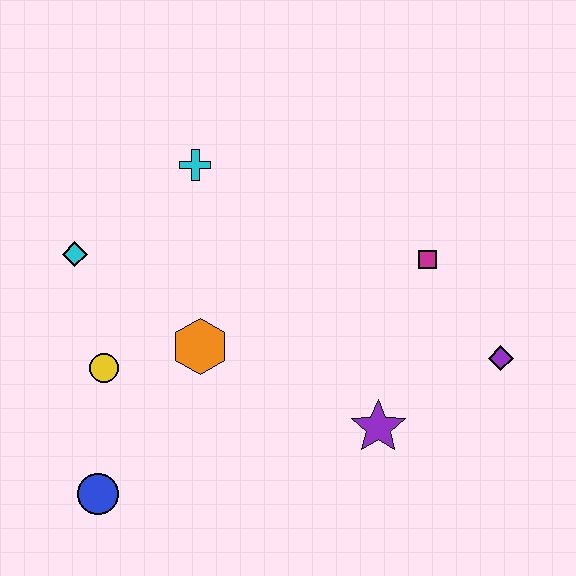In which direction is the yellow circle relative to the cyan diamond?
The yellow circle is below the cyan diamond.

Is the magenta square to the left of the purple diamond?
Yes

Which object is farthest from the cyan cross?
The purple diamond is farthest from the cyan cross.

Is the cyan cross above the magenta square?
Yes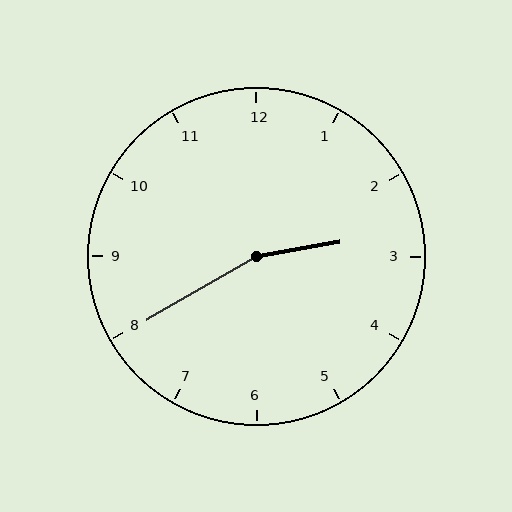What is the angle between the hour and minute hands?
Approximately 160 degrees.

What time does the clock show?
2:40.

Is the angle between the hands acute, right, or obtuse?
It is obtuse.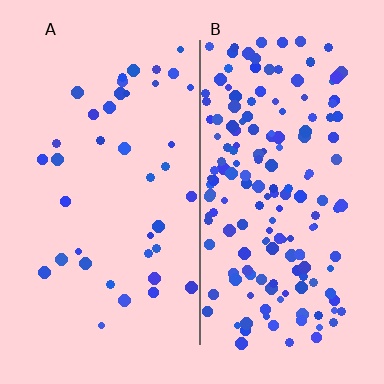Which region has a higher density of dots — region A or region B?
B (the right).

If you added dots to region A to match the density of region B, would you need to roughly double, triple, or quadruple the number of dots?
Approximately quadruple.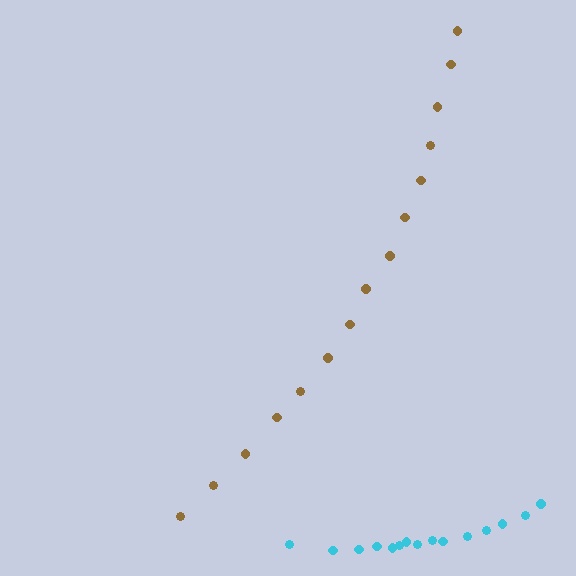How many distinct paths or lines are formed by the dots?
There are 2 distinct paths.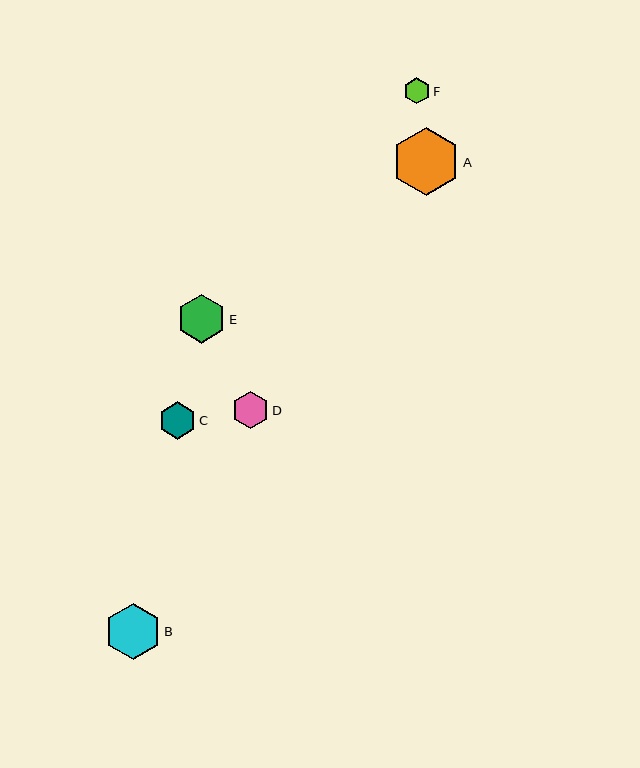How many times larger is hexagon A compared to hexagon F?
Hexagon A is approximately 2.6 times the size of hexagon F.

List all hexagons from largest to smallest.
From largest to smallest: A, B, E, D, C, F.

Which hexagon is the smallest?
Hexagon F is the smallest with a size of approximately 26 pixels.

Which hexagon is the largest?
Hexagon A is the largest with a size of approximately 68 pixels.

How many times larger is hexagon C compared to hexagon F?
Hexagon C is approximately 1.4 times the size of hexagon F.